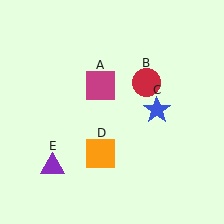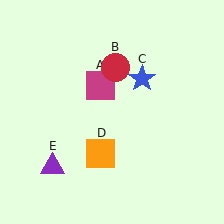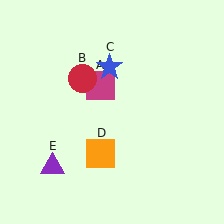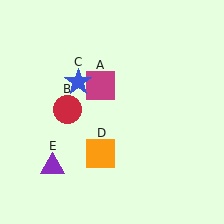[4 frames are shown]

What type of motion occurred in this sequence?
The red circle (object B), blue star (object C) rotated counterclockwise around the center of the scene.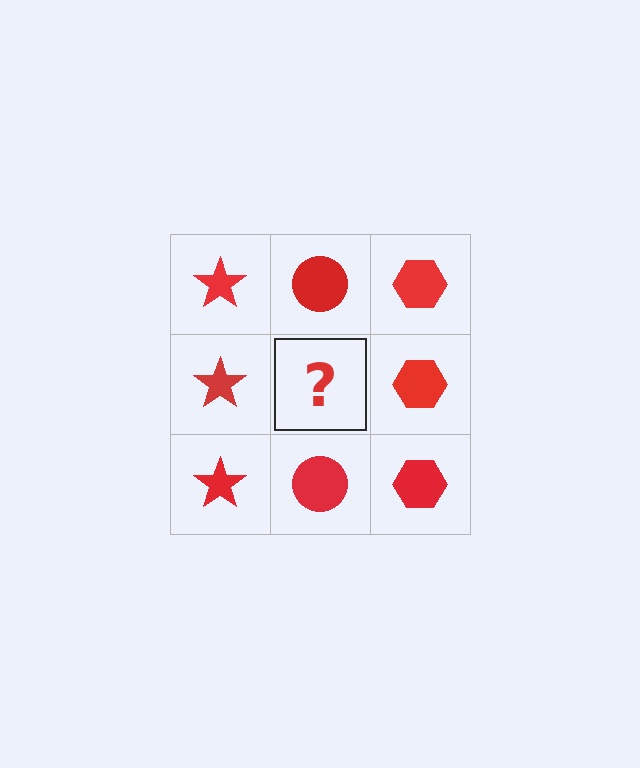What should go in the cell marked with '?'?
The missing cell should contain a red circle.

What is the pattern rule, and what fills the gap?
The rule is that each column has a consistent shape. The gap should be filled with a red circle.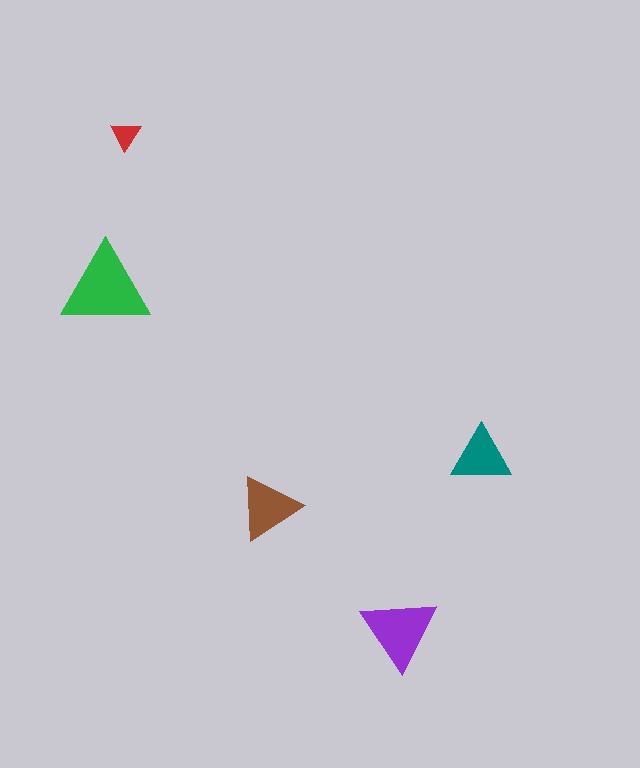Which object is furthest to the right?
The teal triangle is rightmost.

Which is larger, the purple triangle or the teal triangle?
The purple one.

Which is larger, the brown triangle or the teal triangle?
The brown one.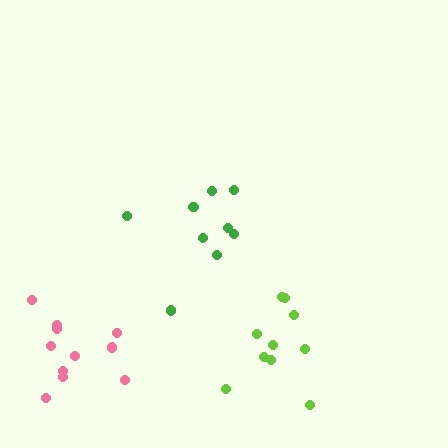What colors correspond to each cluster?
The clusters are colored: lime, green, pink.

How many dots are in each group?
Group 1: 10 dots, Group 2: 9 dots, Group 3: 11 dots (30 total).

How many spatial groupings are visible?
There are 3 spatial groupings.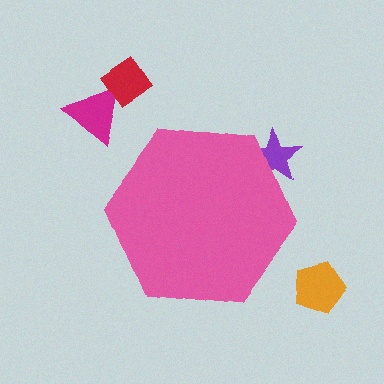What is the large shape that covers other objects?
A pink hexagon.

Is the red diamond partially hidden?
No, the red diamond is fully visible.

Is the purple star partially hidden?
Yes, the purple star is partially hidden behind the pink hexagon.